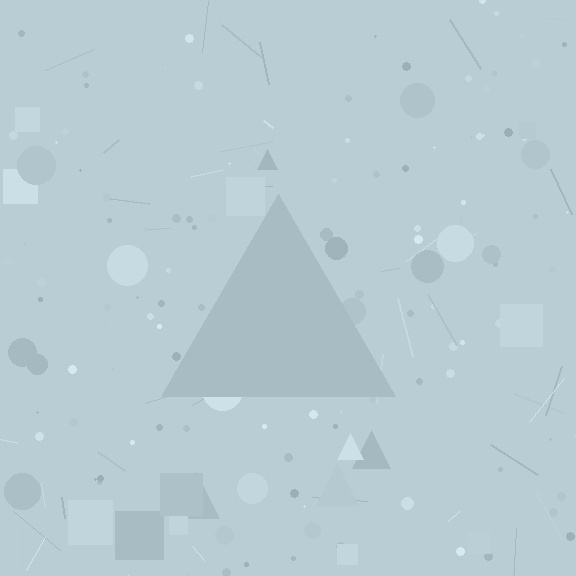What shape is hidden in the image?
A triangle is hidden in the image.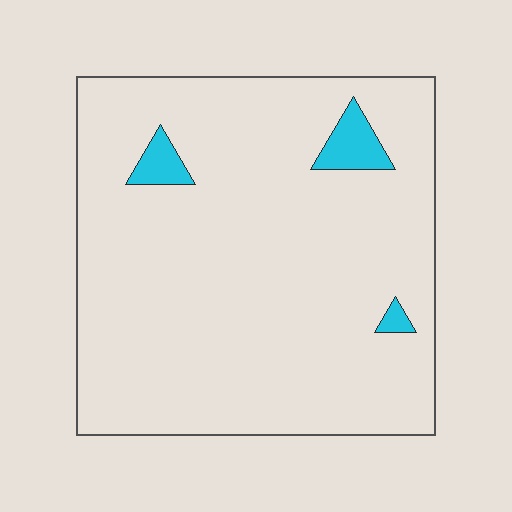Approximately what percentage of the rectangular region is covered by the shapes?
Approximately 5%.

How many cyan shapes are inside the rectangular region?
3.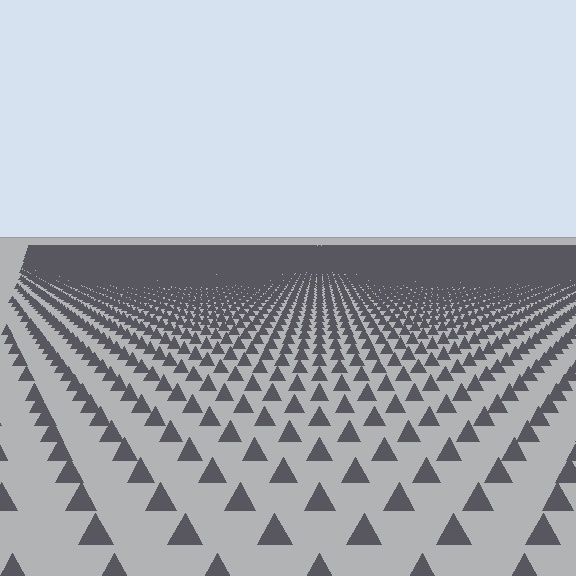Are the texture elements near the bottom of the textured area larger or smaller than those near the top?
Larger. Near the bottom, elements are closer to the viewer and appear at a bigger on-screen size.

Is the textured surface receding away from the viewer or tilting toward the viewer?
The surface is receding away from the viewer. Texture elements get smaller and denser toward the top.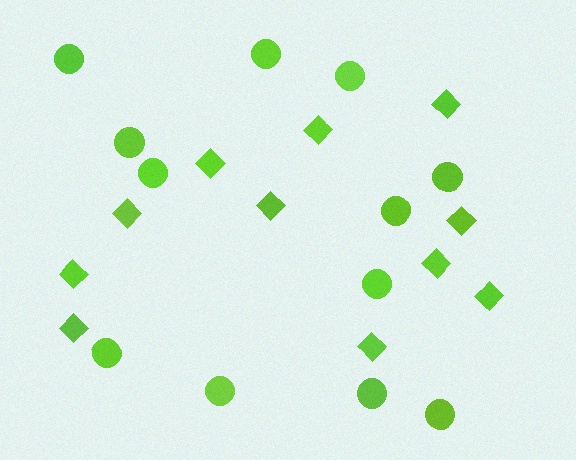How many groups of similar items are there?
There are 2 groups: one group of circles (12) and one group of diamonds (11).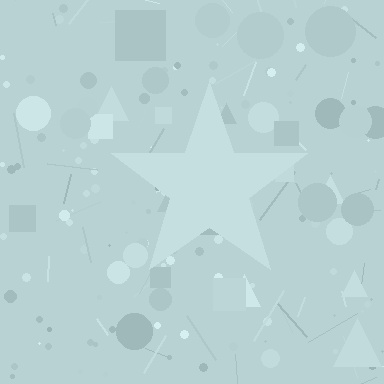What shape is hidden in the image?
A star is hidden in the image.